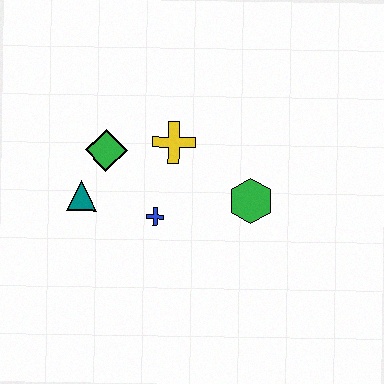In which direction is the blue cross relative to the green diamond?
The blue cross is below the green diamond.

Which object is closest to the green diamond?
The teal triangle is closest to the green diamond.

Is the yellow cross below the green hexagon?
No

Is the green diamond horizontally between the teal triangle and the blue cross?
Yes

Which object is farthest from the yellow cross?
The teal triangle is farthest from the yellow cross.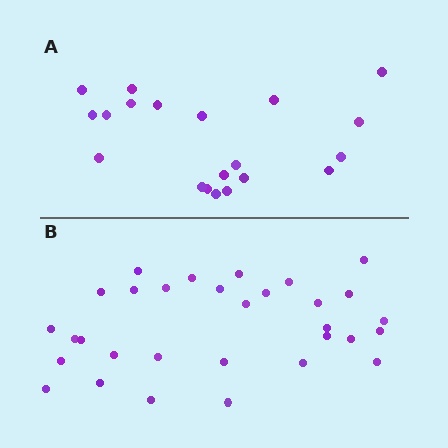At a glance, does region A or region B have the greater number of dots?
Region B (the bottom region) has more dots.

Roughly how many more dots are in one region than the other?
Region B has roughly 12 or so more dots than region A.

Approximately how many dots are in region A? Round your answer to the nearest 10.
About 20 dots.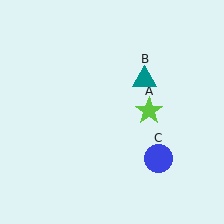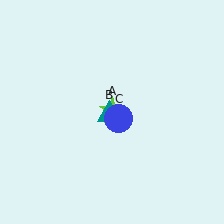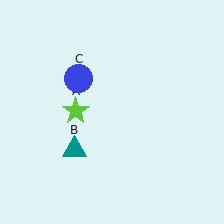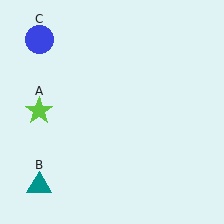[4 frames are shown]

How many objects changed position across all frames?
3 objects changed position: lime star (object A), teal triangle (object B), blue circle (object C).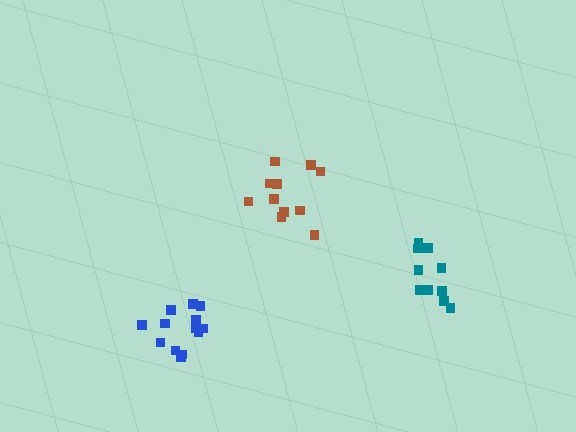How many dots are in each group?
Group 1: 11 dots, Group 2: 13 dots, Group 3: 10 dots (34 total).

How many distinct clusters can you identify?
There are 3 distinct clusters.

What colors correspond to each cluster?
The clusters are colored: brown, blue, teal.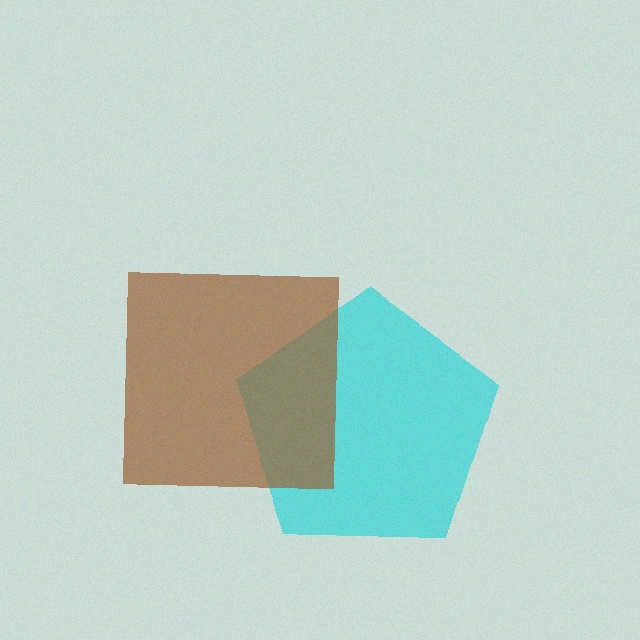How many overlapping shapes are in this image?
There are 2 overlapping shapes in the image.